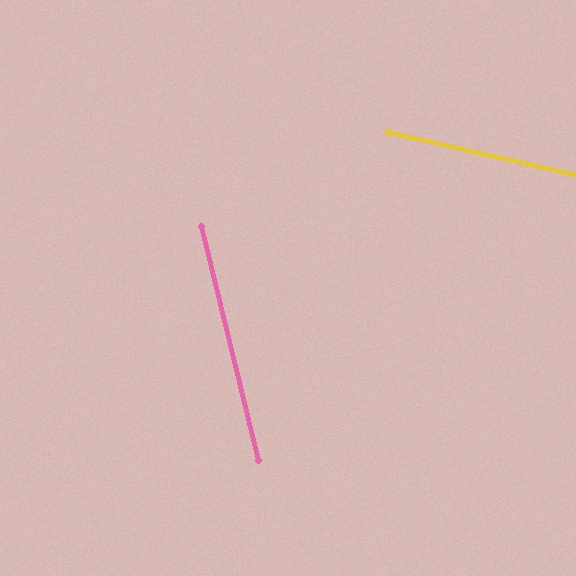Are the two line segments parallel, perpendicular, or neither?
Neither parallel nor perpendicular — they differ by about 63°.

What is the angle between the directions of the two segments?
Approximately 63 degrees.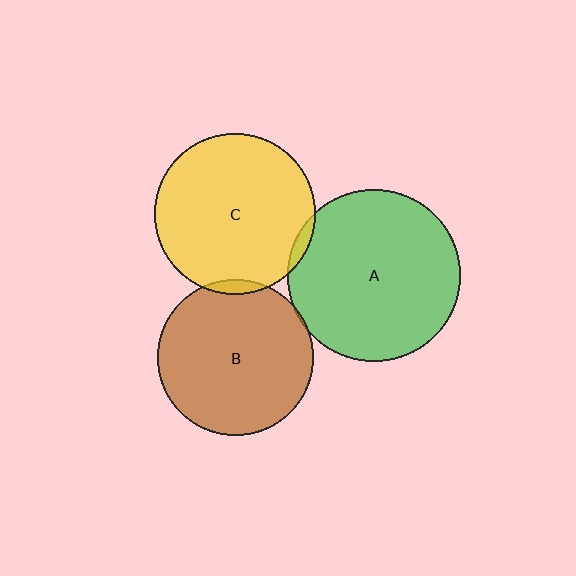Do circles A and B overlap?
Yes.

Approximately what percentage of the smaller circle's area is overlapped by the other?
Approximately 5%.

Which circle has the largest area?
Circle A (green).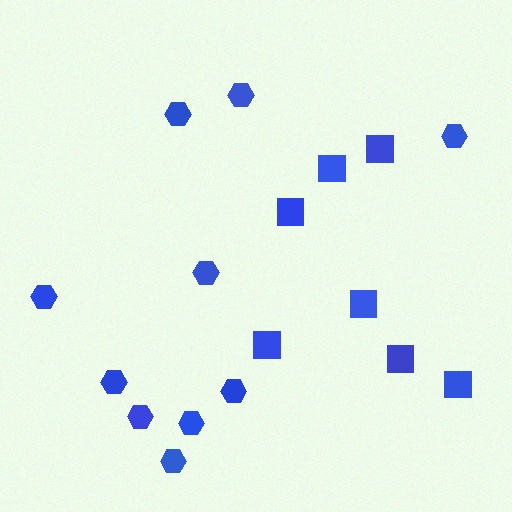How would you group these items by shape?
There are 2 groups: one group of squares (7) and one group of hexagons (10).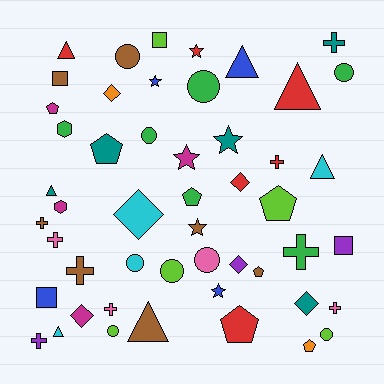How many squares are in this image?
There are 4 squares.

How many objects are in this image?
There are 50 objects.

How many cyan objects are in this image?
There are 4 cyan objects.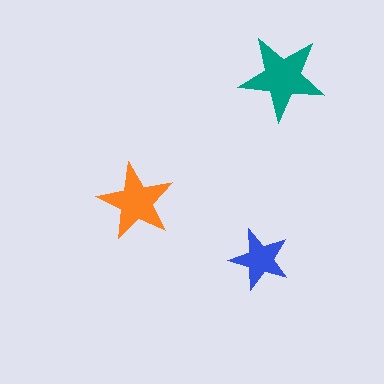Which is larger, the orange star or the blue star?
The orange one.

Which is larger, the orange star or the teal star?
The teal one.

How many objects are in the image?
There are 3 objects in the image.